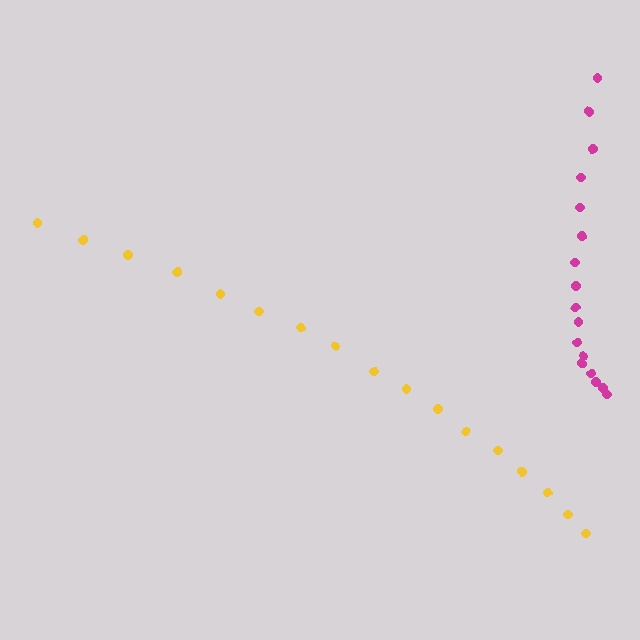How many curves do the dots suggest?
There are 2 distinct paths.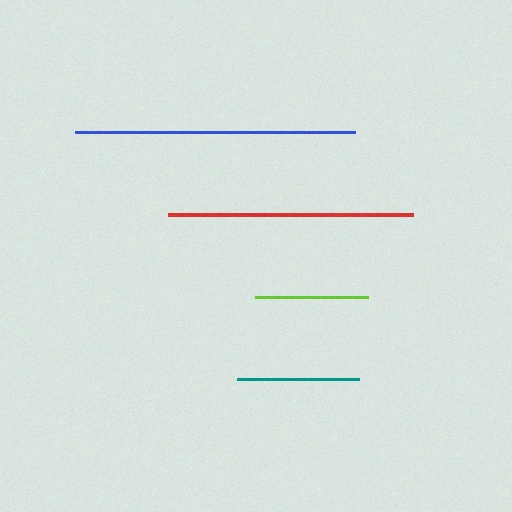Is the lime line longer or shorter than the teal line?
The teal line is longer than the lime line.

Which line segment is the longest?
The blue line is the longest at approximately 280 pixels.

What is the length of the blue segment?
The blue segment is approximately 280 pixels long.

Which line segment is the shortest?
The lime line is the shortest at approximately 113 pixels.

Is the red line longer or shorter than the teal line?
The red line is longer than the teal line.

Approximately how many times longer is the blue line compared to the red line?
The blue line is approximately 1.1 times the length of the red line.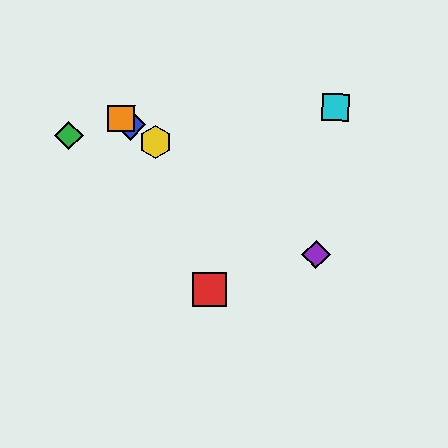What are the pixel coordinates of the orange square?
The orange square is at (121, 118).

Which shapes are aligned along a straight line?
The blue diamond, the yellow hexagon, the purple diamond, the orange square are aligned along a straight line.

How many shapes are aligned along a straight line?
4 shapes (the blue diamond, the yellow hexagon, the purple diamond, the orange square) are aligned along a straight line.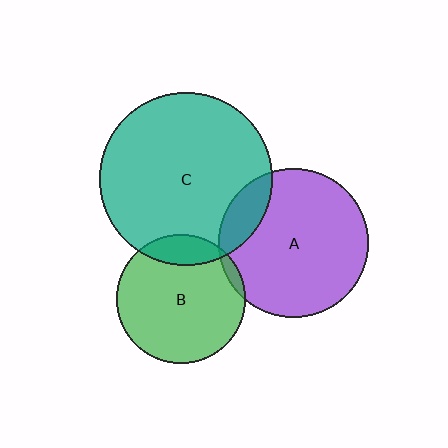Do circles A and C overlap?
Yes.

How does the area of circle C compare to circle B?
Approximately 1.8 times.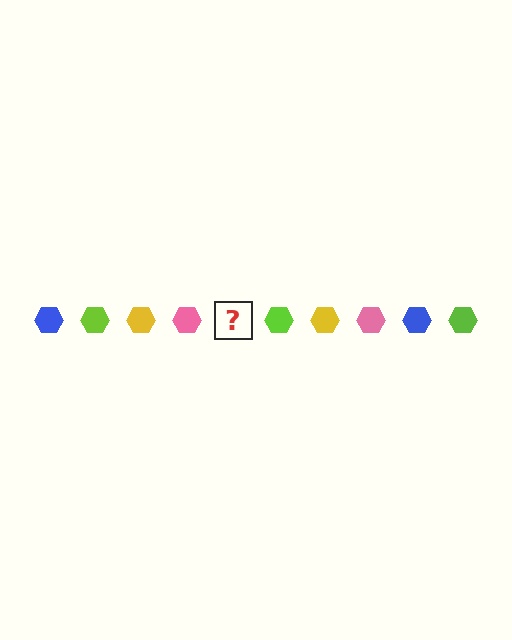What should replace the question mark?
The question mark should be replaced with a blue hexagon.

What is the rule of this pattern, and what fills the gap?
The rule is that the pattern cycles through blue, lime, yellow, pink hexagons. The gap should be filled with a blue hexagon.